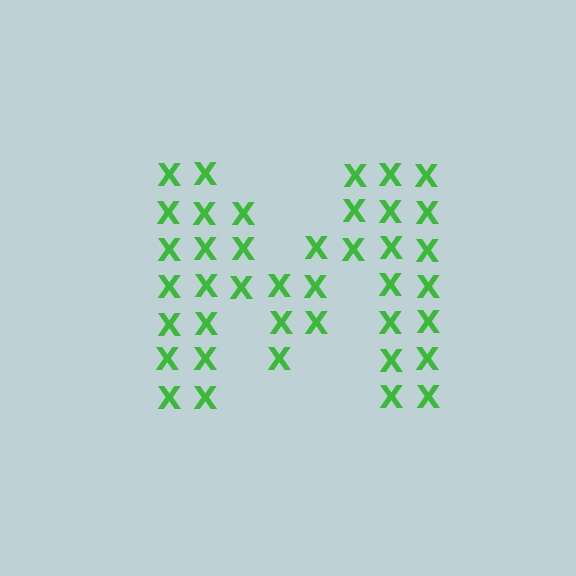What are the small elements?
The small elements are letter X's.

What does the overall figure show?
The overall figure shows the letter M.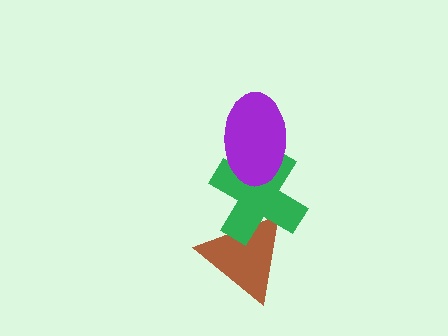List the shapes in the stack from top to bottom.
From top to bottom: the purple ellipse, the green cross, the brown triangle.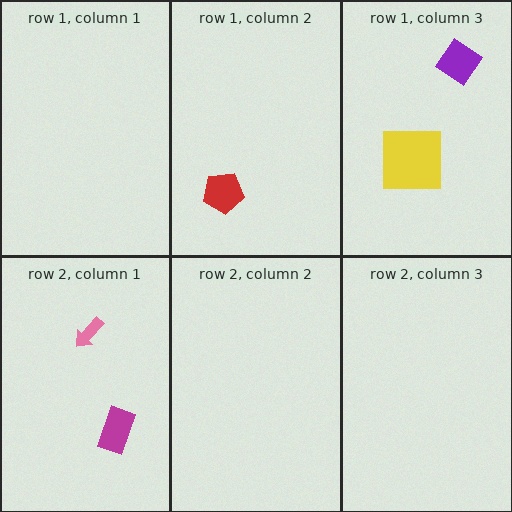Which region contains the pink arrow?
The row 2, column 1 region.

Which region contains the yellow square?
The row 1, column 3 region.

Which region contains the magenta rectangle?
The row 2, column 1 region.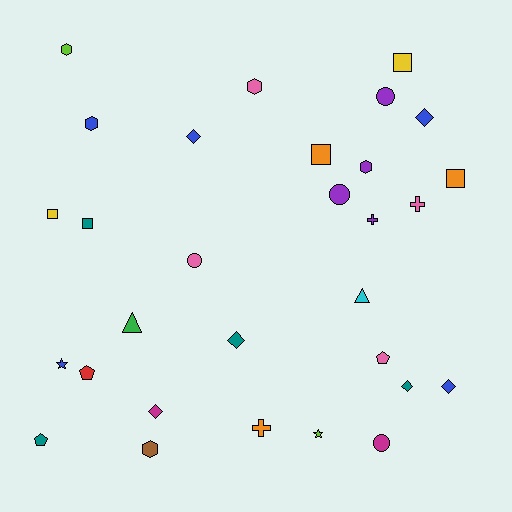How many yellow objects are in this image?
There are 2 yellow objects.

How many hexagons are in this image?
There are 5 hexagons.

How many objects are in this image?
There are 30 objects.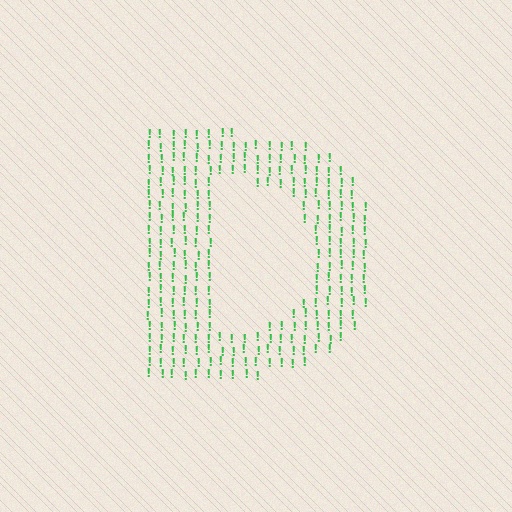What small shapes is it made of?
It is made of small exclamation marks.